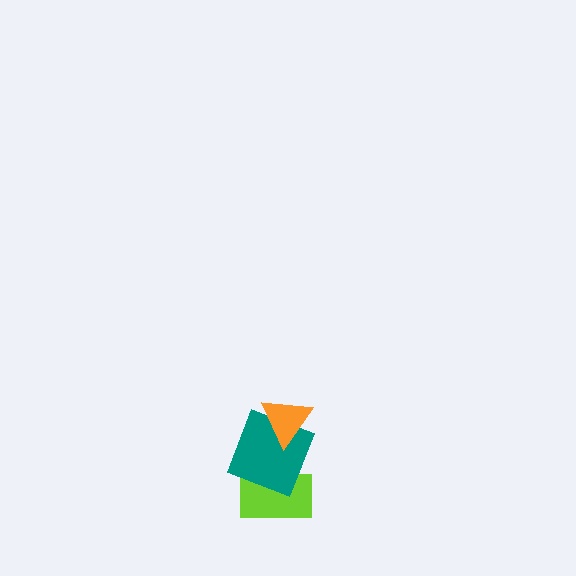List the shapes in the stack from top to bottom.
From top to bottom: the orange triangle, the teal square, the lime rectangle.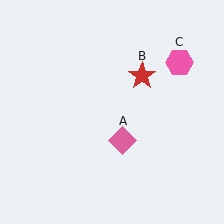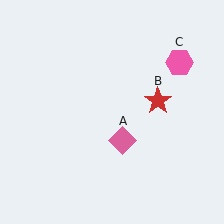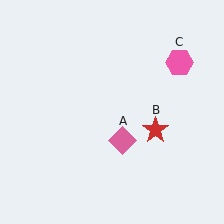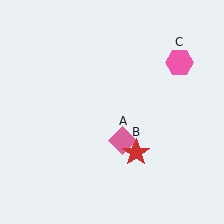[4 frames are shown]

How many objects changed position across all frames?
1 object changed position: red star (object B).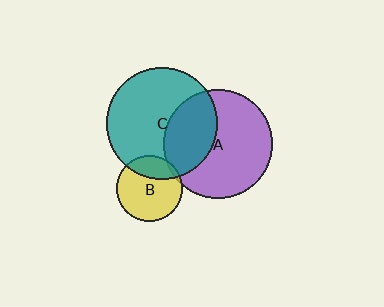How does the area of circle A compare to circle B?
Approximately 2.7 times.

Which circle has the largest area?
Circle C (teal).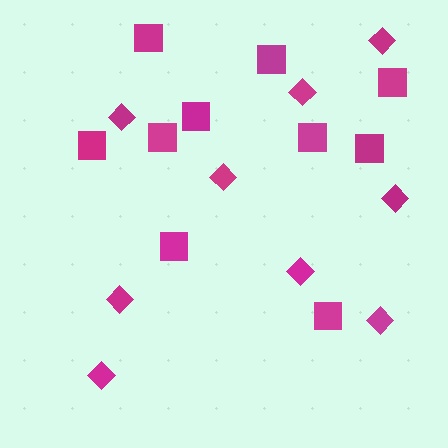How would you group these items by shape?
There are 2 groups: one group of diamonds (9) and one group of squares (10).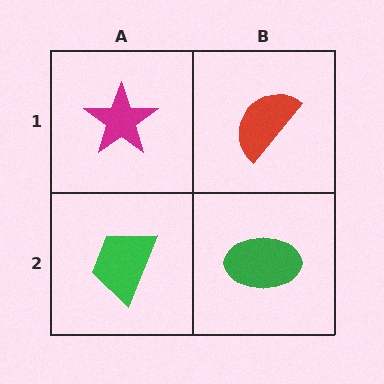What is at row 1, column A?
A magenta star.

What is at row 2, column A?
A green trapezoid.